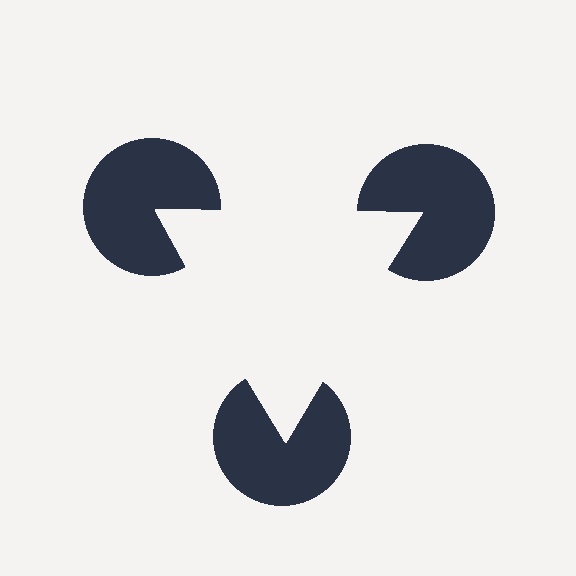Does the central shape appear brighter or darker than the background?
It typically appears slightly brighter than the background, even though no actual brightness change is drawn.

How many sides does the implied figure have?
3 sides.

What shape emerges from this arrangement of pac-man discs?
An illusory triangle — its edges are inferred from the aligned wedge cuts in the pac-man discs, not physically drawn.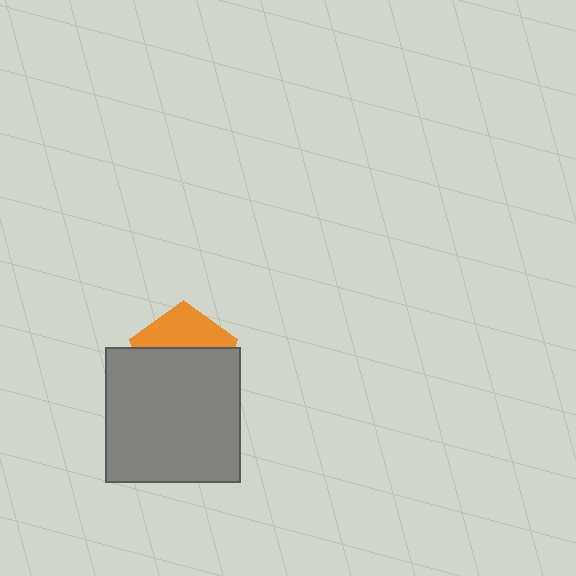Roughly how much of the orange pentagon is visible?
A small part of it is visible (roughly 38%).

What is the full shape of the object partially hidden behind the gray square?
The partially hidden object is an orange pentagon.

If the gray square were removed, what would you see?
You would see the complete orange pentagon.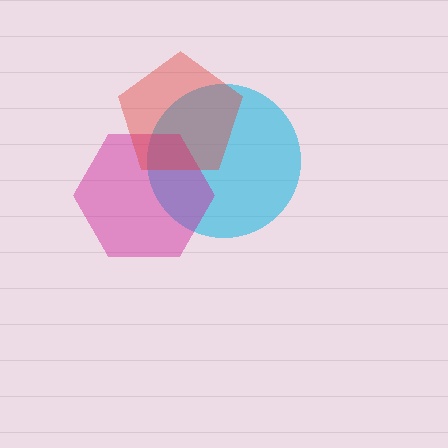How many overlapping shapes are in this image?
There are 3 overlapping shapes in the image.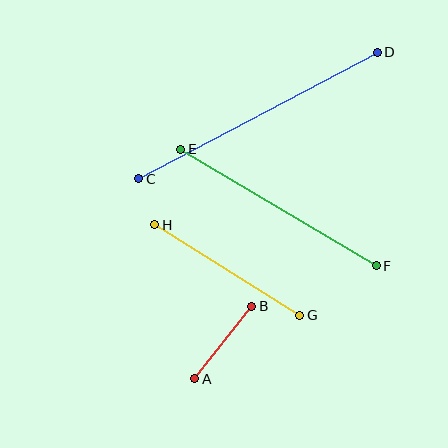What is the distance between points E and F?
The distance is approximately 228 pixels.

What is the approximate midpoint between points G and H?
The midpoint is at approximately (227, 270) pixels.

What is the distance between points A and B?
The distance is approximately 92 pixels.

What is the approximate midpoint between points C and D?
The midpoint is at approximately (258, 115) pixels.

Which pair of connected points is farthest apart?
Points C and D are farthest apart.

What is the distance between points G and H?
The distance is approximately 171 pixels.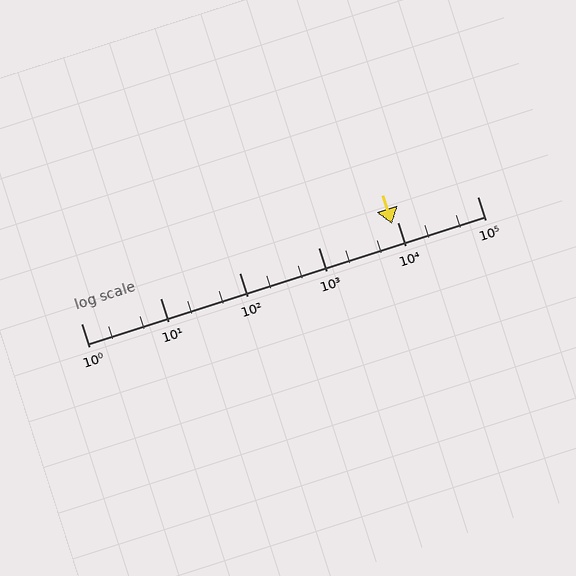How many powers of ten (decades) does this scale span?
The scale spans 5 decades, from 1 to 100000.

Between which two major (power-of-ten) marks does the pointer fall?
The pointer is between 1000 and 10000.